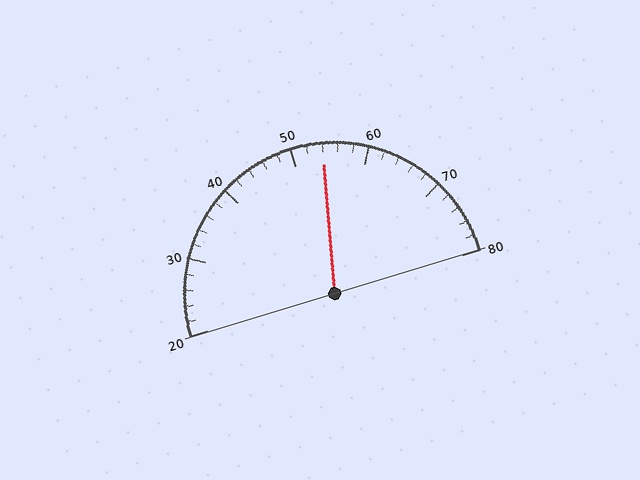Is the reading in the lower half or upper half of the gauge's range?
The reading is in the upper half of the range (20 to 80).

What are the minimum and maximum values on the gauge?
The gauge ranges from 20 to 80.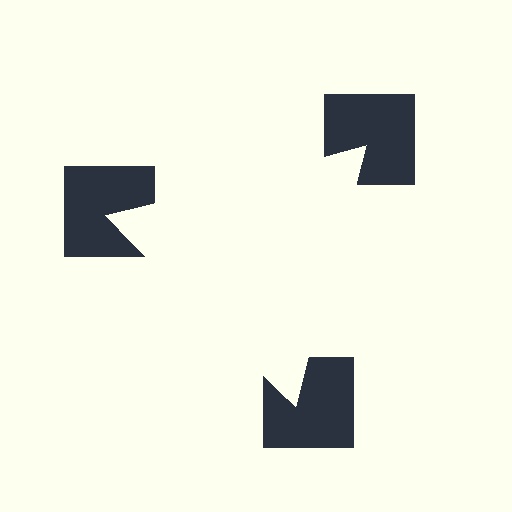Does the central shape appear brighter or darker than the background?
It typically appears slightly brighter than the background, even though no actual brightness change is drawn.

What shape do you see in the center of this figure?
An illusory triangle — its edges are inferred from the aligned wedge cuts in the notched squares, not physically drawn.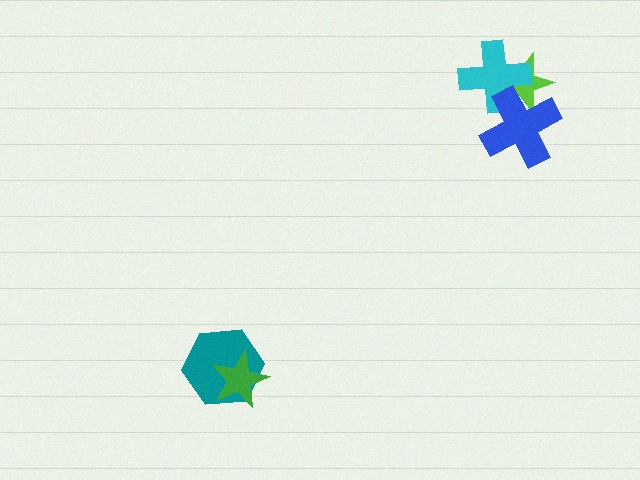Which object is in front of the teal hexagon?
The green star is in front of the teal hexagon.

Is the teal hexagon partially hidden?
Yes, it is partially covered by another shape.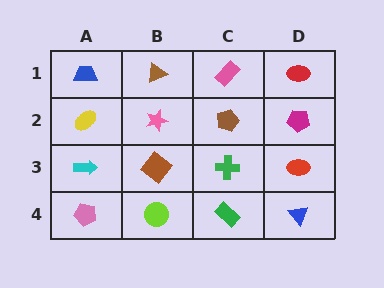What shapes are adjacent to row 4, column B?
A brown diamond (row 3, column B), a pink pentagon (row 4, column A), a green rectangle (row 4, column C).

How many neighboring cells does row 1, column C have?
3.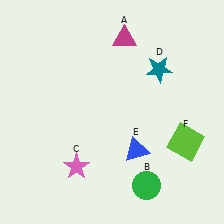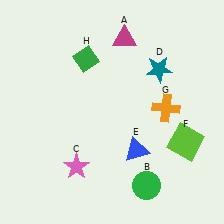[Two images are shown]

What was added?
An orange cross (G), a green diamond (H) were added in Image 2.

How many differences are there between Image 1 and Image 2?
There are 2 differences between the two images.